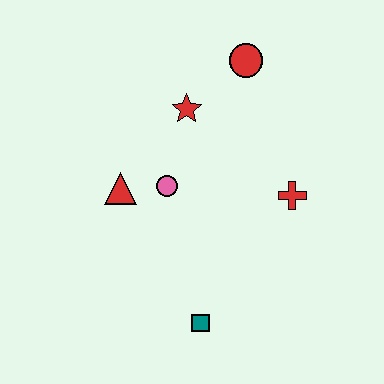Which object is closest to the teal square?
The pink circle is closest to the teal square.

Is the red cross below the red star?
Yes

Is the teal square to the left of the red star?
No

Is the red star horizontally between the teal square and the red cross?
No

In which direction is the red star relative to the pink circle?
The red star is above the pink circle.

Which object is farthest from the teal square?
The red circle is farthest from the teal square.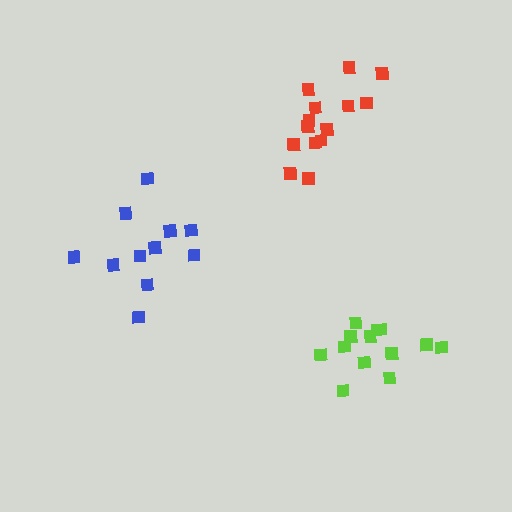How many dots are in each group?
Group 1: 11 dots, Group 2: 14 dots, Group 3: 13 dots (38 total).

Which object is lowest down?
The lime cluster is bottommost.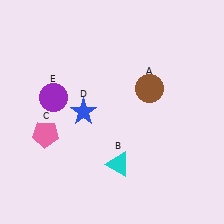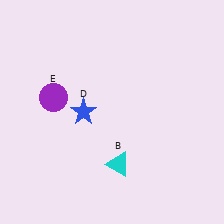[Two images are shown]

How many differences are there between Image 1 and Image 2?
There are 2 differences between the two images.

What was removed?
The brown circle (A), the pink pentagon (C) were removed in Image 2.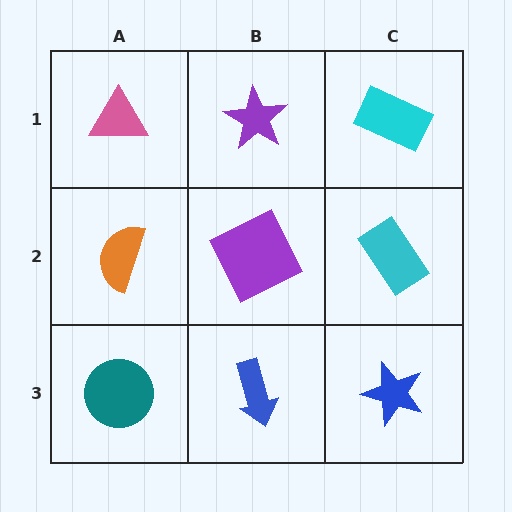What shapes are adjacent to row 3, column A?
An orange semicircle (row 2, column A), a blue arrow (row 3, column B).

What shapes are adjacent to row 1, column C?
A cyan rectangle (row 2, column C), a purple star (row 1, column B).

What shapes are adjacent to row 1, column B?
A purple square (row 2, column B), a pink triangle (row 1, column A), a cyan rectangle (row 1, column C).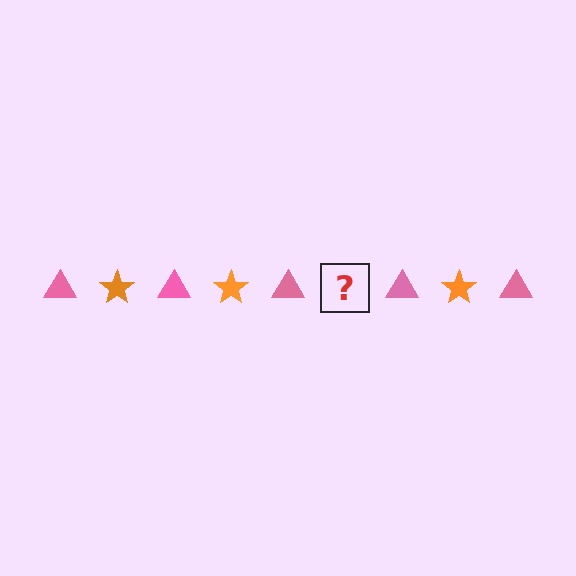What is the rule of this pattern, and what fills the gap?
The rule is that the pattern alternates between pink triangle and orange star. The gap should be filled with an orange star.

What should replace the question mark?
The question mark should be replaced with an orange star.